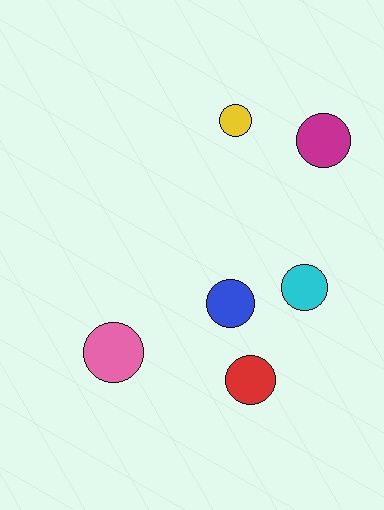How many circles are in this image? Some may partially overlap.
There are 6 circles.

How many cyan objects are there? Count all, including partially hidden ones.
There is 1 cyan object.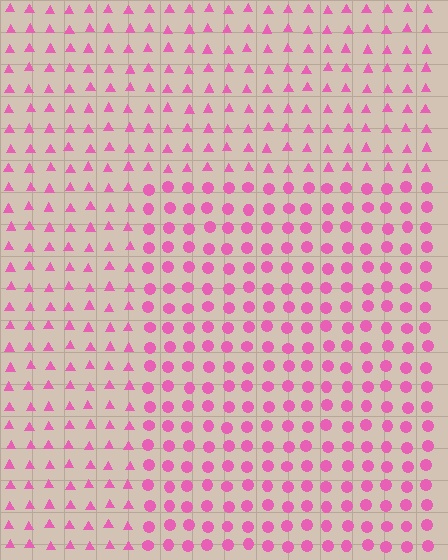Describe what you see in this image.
The image is filled with small pink elements arranged in a uniform grid. A rectangle-shaped region contains circles, while the surrounding area contains triangles. The boundary is defined purely by the change in element shape.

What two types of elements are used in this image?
The image uses circles inside the rectangle region and triangles outside it.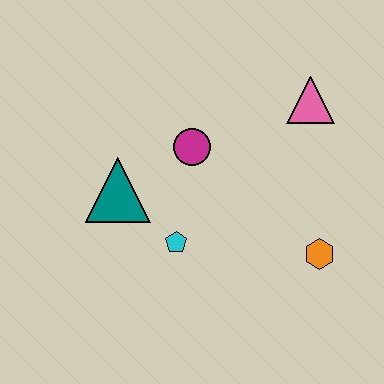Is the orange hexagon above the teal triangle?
No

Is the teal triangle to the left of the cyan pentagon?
Yes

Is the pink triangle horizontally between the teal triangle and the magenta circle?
No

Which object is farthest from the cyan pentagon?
The pink triangle is farthest from the cyan pentagon.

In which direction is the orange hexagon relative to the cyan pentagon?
The orange hexagon is to the right of the cyan pentagon.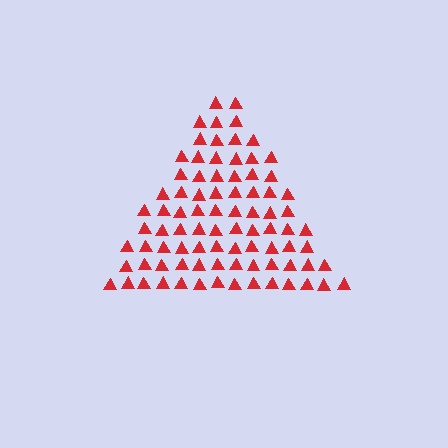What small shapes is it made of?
It is made of small triangles.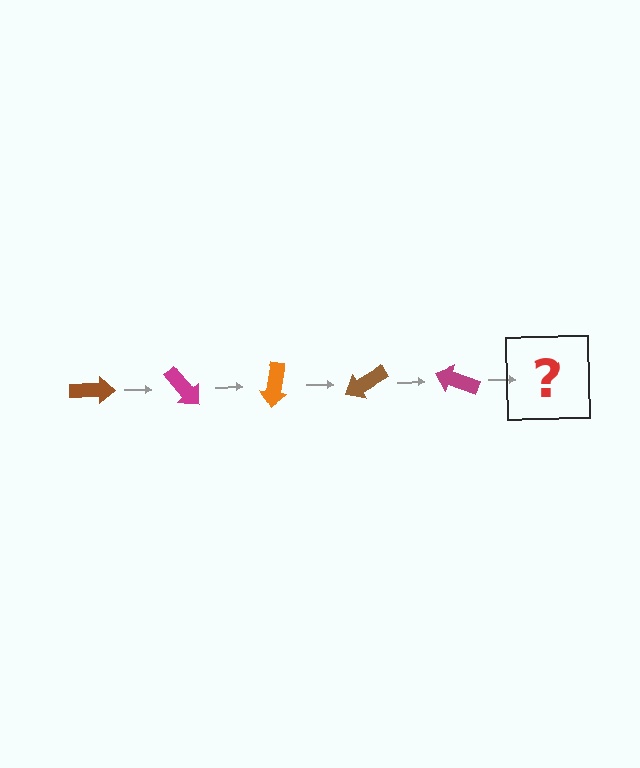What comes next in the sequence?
The next element should be an orange arrow, rotated 250 degrees from the start.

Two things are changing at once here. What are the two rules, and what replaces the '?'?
The two rules are that it rotates 50 degrees each step and the color cycles through brown, magenta, and orange. The '?' should be an orange arrow, rotated 250 degrees from the start.